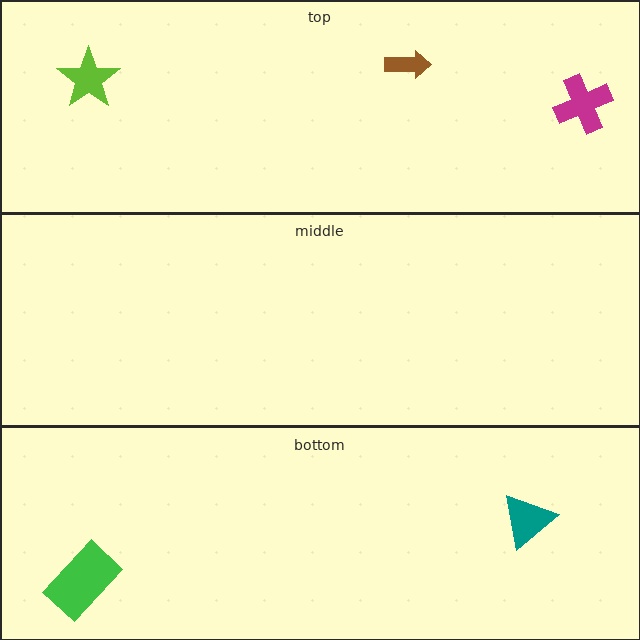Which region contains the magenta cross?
The top region.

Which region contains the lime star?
The top region.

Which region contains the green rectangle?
The bottom region.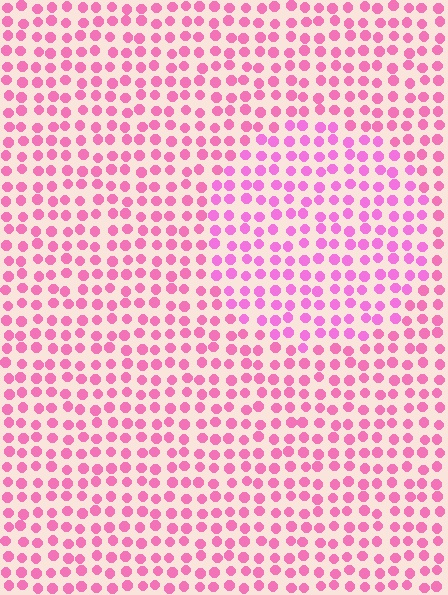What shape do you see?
I see a circle.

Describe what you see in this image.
The image is filled with small pink elements in a uniform arrangement. A circle-shaped region is visible where the elements are tinted to a slightly different hue, forming a subtle color boundary.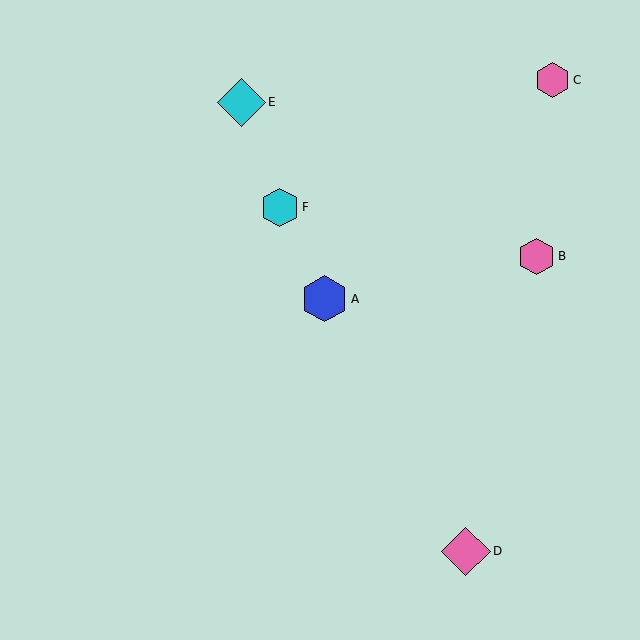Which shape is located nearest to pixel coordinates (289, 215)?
The cyan hexagon (labeled F) at (280, 207) is nearest to that location.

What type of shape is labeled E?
Shape E is a cyan diamond.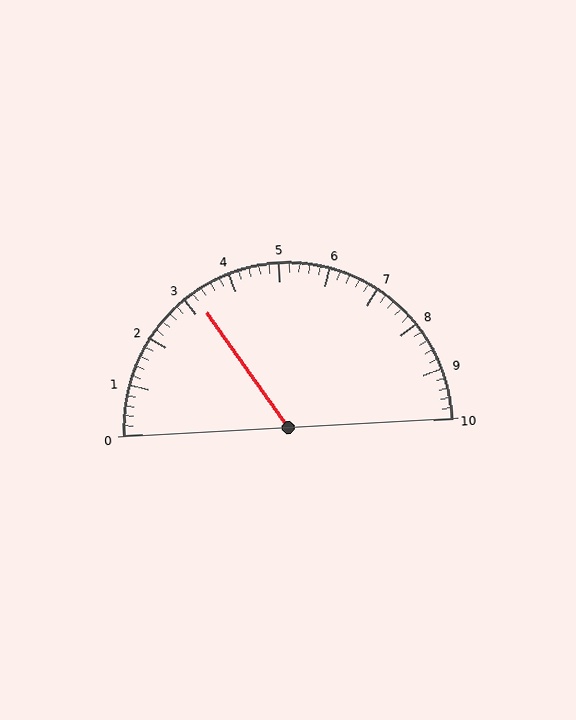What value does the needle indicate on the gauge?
The needle indicates approximately 3.2.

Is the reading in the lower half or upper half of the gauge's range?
The reading is in the lower half of the range (0 to 10).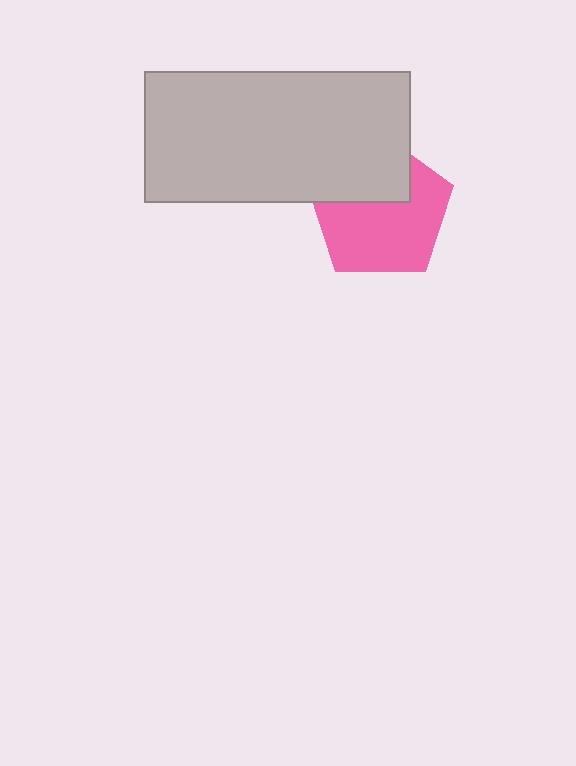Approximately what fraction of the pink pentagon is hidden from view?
Roughly 36% of the pink pentagon is hidden behind the light gray rectangle.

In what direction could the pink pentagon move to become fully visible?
The pink pentagon could move down. That would shift it out from behind the light gray rectangle entirely.